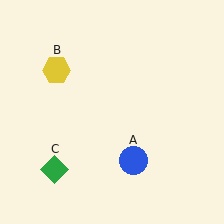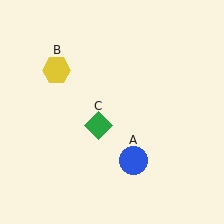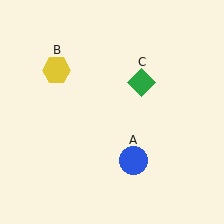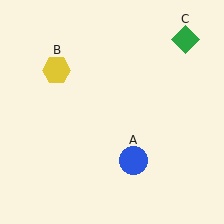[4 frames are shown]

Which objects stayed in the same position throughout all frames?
Blue circle (object A) and yellow hexagon (object B) remained stationary.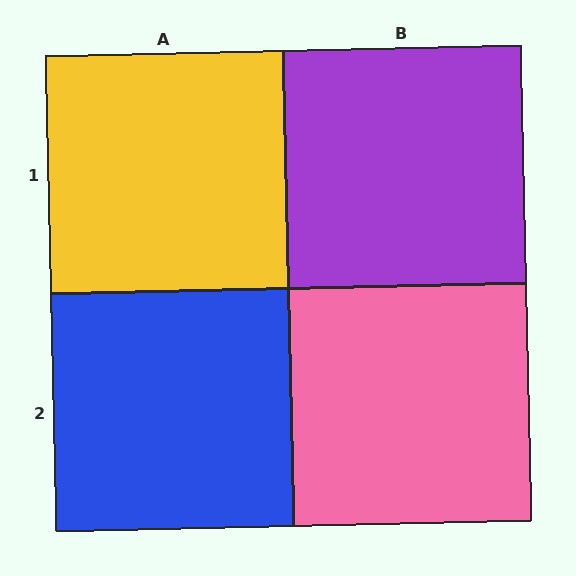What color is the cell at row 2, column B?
Pink.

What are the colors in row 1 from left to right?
Yellow, purple.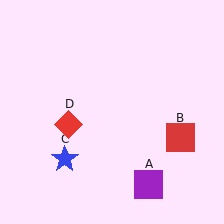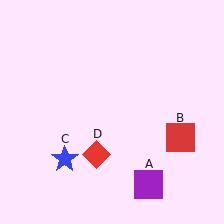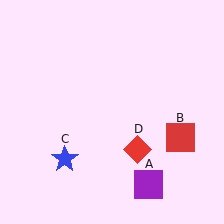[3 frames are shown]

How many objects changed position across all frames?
1 object changed position: red diamond (object D).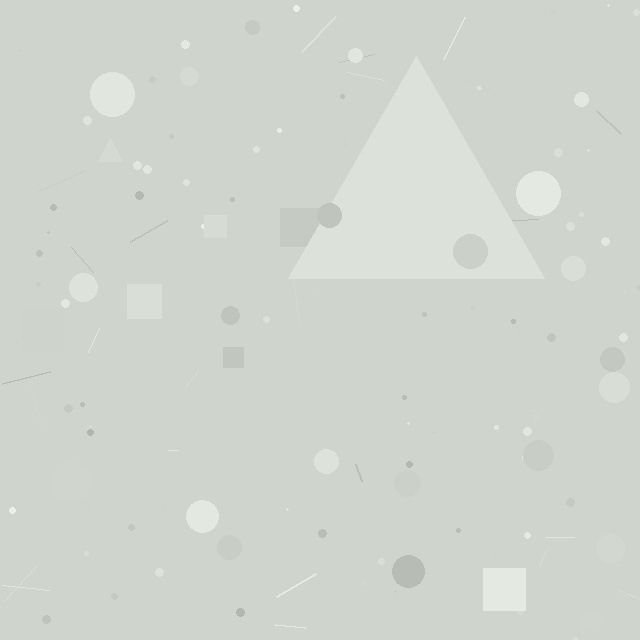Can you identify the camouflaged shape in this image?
The camouflaged shape is a triangle.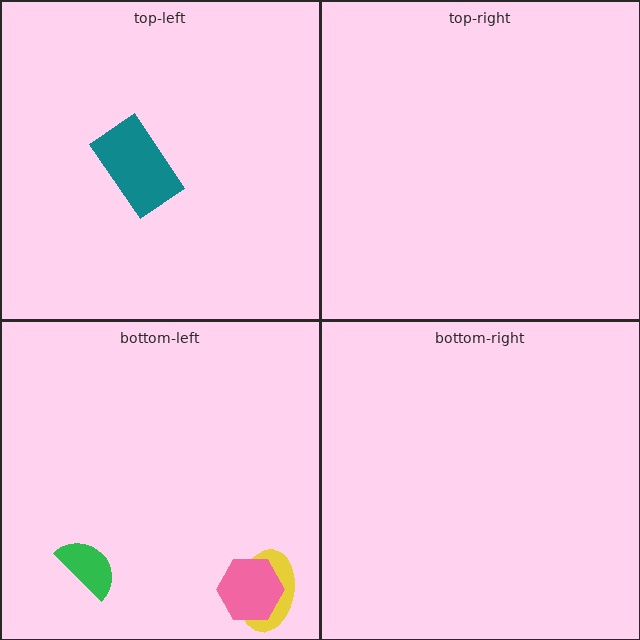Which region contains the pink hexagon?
The bottom-left region.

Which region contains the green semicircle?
The bottom-left region.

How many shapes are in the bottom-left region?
3.